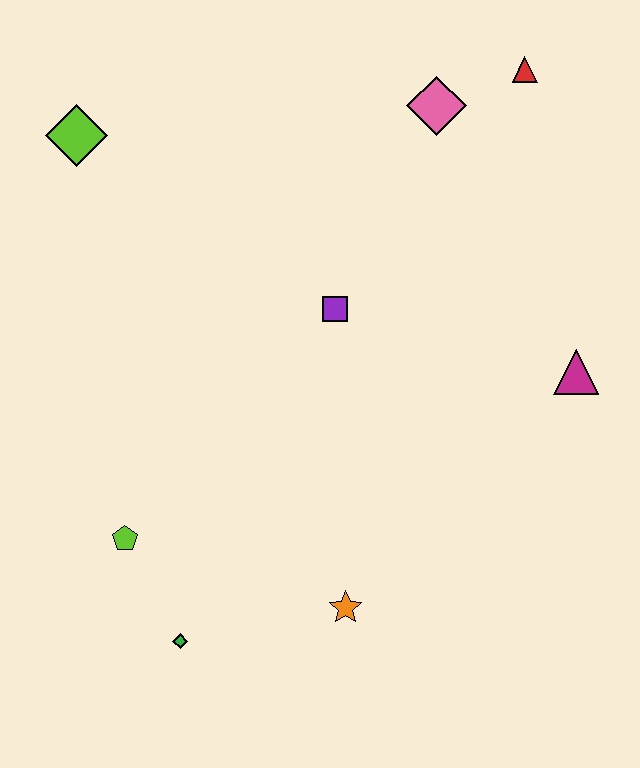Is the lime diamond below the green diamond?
No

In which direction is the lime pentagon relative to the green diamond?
The lime pentagon is above the green diamond.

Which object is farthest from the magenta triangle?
The lime diamond is farthest from the magenta triangle.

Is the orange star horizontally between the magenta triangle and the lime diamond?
Yes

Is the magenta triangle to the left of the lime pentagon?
No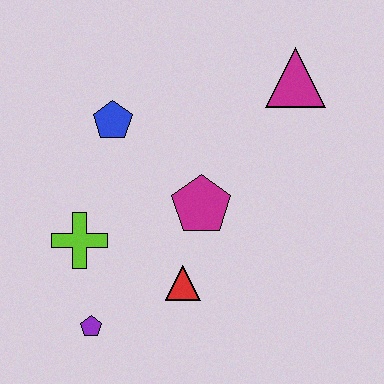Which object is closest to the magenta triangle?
The magenta pentagon is closest to the magenta triangle.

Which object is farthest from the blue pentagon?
The purple pentagon is farthest from the blue pentagon.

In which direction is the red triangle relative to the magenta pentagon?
The red triangle is below the magenta pentagon.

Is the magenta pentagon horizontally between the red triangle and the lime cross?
No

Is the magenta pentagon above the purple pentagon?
Yes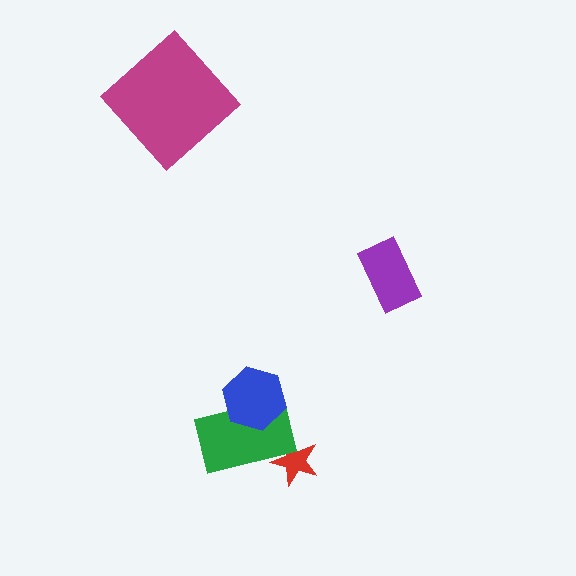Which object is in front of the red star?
The green rectangle is in front of the red star.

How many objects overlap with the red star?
1 object overlaps with the red star.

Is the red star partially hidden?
Yes, it is partially covered by another shape.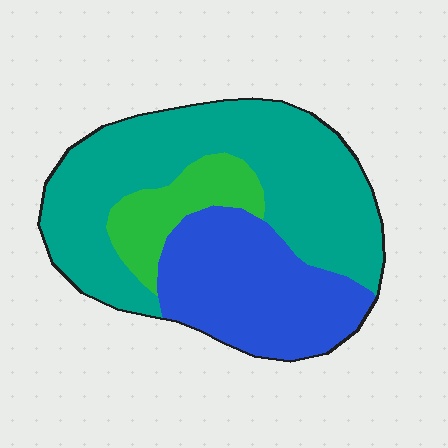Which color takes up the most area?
Teal, at roughly 55%.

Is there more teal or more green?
Teal.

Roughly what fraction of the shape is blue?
Blue takes up between a sixth and a third of the shape.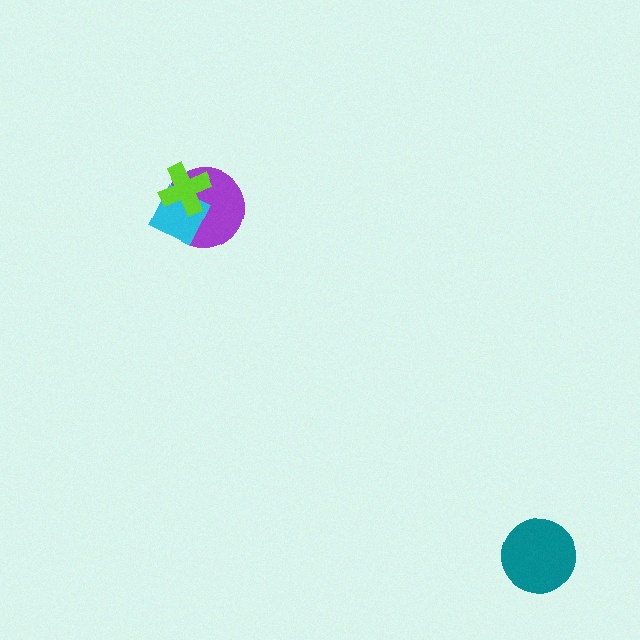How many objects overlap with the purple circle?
2 objects overlap with the purple circle.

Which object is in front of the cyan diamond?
The lime cross is in front of the cyan diamond.